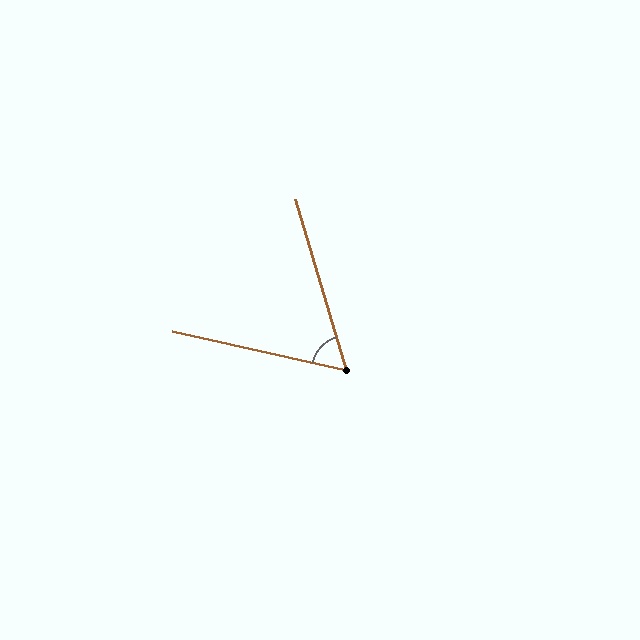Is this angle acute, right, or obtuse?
It is acute.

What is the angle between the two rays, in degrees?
Approximately 61 degrees.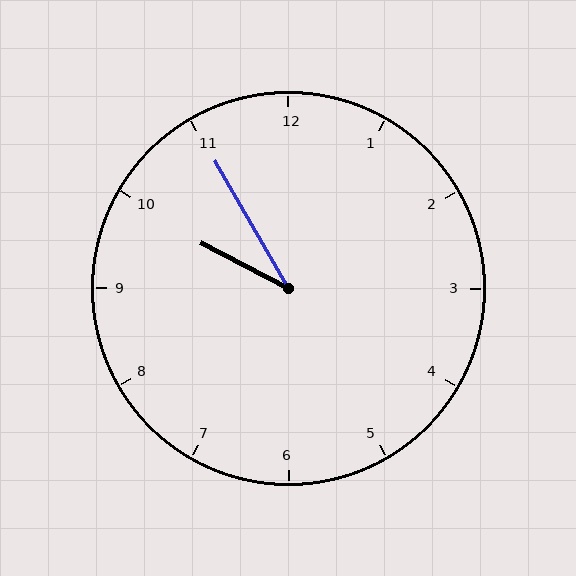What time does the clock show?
9:55.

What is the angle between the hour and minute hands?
Approximately 32 degrees.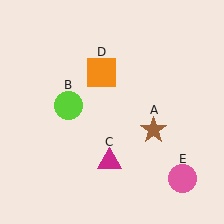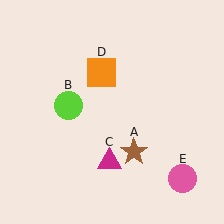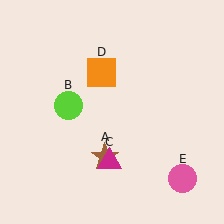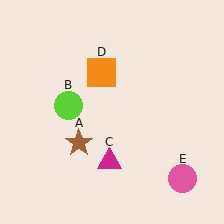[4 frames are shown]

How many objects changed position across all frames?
1 object changed position: brown star (object A).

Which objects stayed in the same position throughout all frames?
Lime circle (object B) and magenta triangle (object C) and orange square (object D) and pink circle (object E) remained stationary.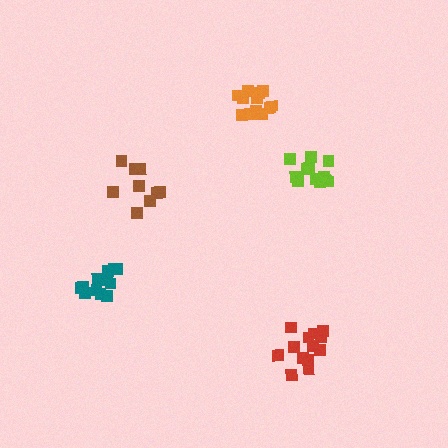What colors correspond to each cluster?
The clusters are colored: lime, teal, brown, red, orange.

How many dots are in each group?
Group 1: 12 dots, Group 2: 12 dots, Group 3: 9 dots, Group 4: 14 dots, Group 5: 14 dots (61 total).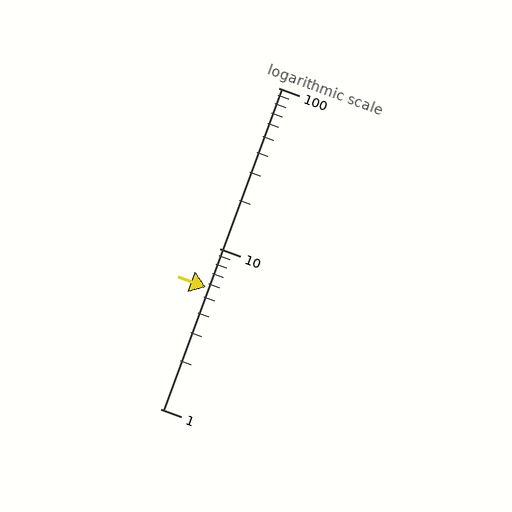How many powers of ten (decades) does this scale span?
The scale spans 2 decades, from 1 to 100.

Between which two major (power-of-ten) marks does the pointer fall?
The pointer is between 1 and 10.